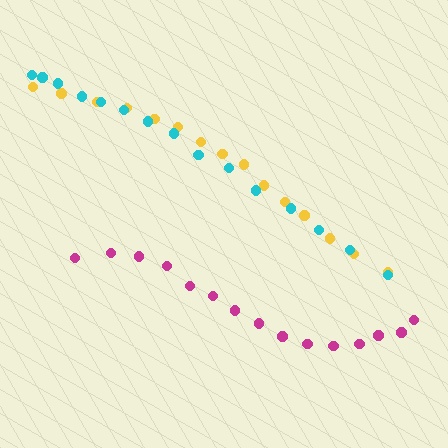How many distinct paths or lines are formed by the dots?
There are 3 distinct paths.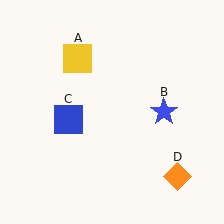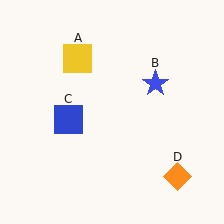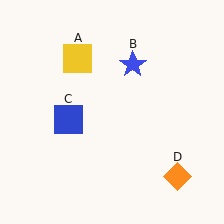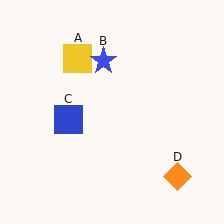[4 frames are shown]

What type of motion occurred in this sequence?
The blue star (object B) rotated counterclockwise around the center of the scene.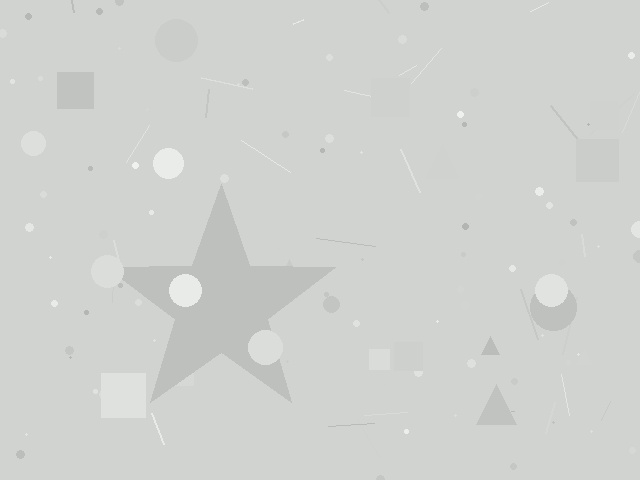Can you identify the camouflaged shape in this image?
The camouflaged shape is a star.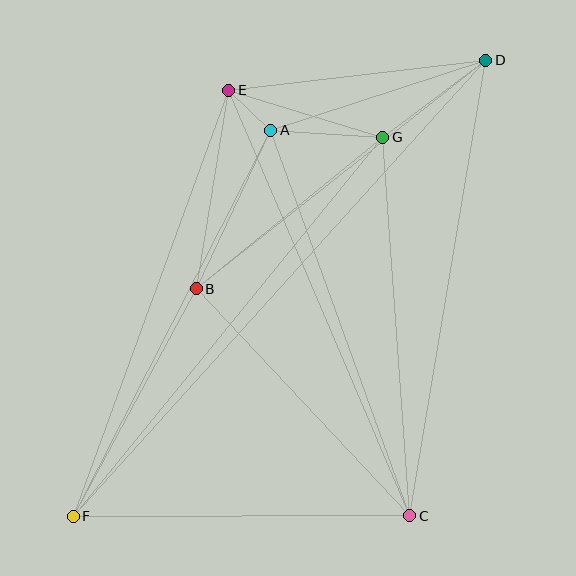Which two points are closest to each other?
Points A and E are closest to each other.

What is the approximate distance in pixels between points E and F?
The distance between E and F is approximately 453 pixels.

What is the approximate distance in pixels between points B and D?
The distance between B and D is approximately 369 pixels.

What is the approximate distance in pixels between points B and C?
The distance between B and C is approximately 312 pixels.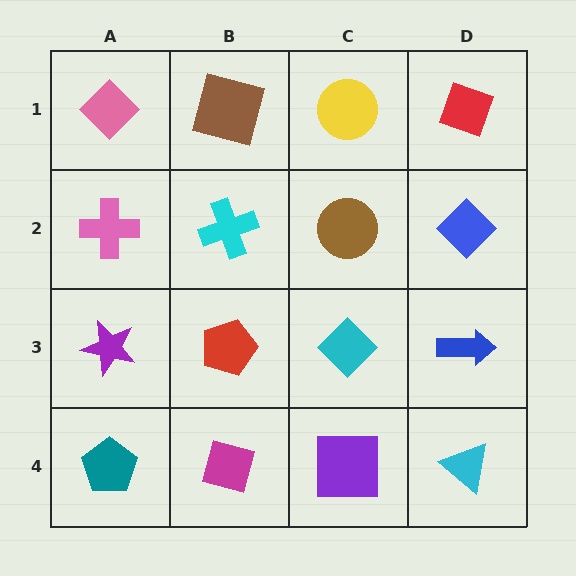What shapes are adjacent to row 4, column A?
A purple star (row 3, column A), a magenta diamond (row 4, column B).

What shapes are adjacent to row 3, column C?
A brown circle (row 2, column C), a purple square (row 4, column C), a red pentagon (row 3, column B), a blue arrow (row 3, column D).